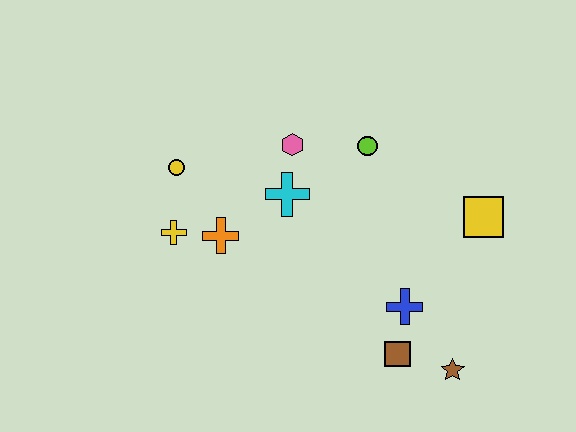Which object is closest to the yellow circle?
The yellow cross is closest to the yellow circle.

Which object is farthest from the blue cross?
The yellow circle is farthest from the blue cross.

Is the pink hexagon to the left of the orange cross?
No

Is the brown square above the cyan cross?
No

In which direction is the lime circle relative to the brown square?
The lime circle is above the brown square.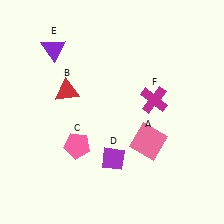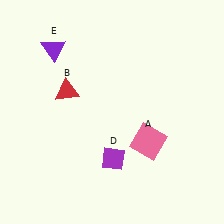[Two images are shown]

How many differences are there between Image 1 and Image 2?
There are 2 differences between the two images.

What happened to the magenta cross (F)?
The magenta cross (F) was removed in Image 2. It was in the top-right area of Image 1.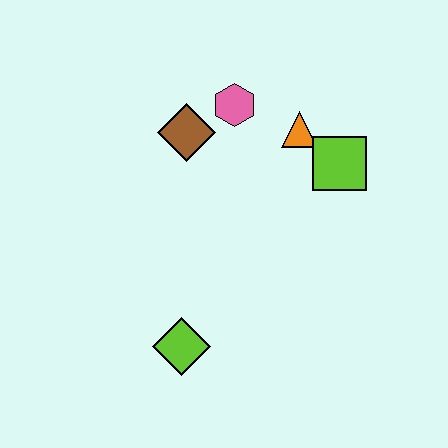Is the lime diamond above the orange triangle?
No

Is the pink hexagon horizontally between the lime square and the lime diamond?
Yes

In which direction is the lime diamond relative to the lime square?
The lime diamond is below the lime square.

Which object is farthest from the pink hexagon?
The lime diamond is farthest from the pink hexagon.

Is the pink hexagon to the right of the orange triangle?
No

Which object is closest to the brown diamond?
The pink hexagon is closest to the brown diamond.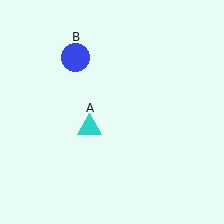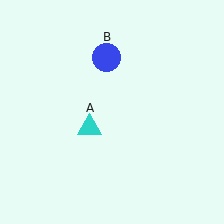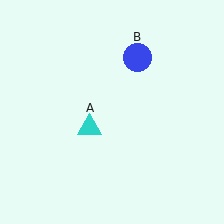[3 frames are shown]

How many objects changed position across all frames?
1 object changed position: blue circle (object B).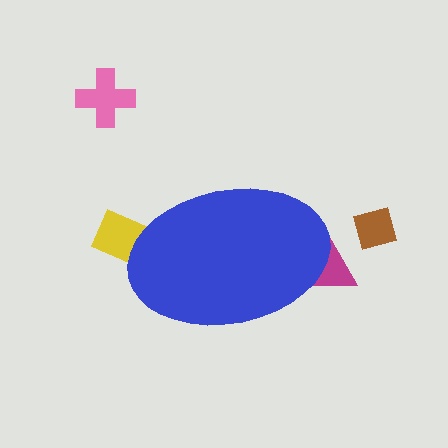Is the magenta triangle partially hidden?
Yes, the magenta triangle is partially hidden behind the blue ellipse.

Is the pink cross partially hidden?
No, the pink cross is fully visible.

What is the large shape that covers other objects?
A blue ellipse.